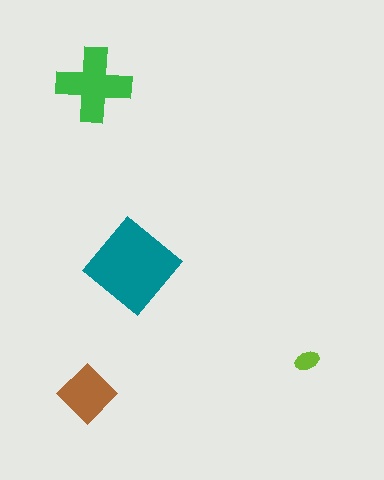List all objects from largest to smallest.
The teal diamond, the green cross, the brown diamond, the lime ellipse.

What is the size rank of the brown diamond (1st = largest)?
3rd.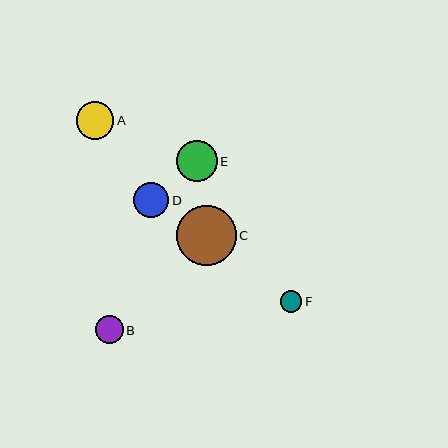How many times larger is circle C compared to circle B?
Circle C is approximately 2.2 times the size of circle B.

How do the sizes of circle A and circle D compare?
Circle A and circle D are approximately the same size.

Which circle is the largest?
Circle C is the largest with a size of approximately 60 pixels.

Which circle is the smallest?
Circle F is the smallest with a size of approximately 22 pixels.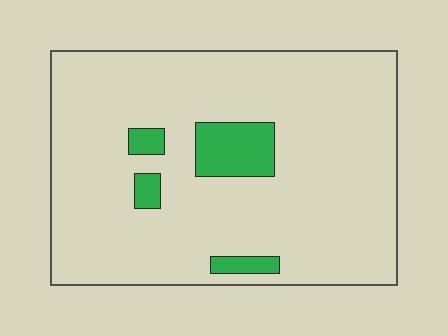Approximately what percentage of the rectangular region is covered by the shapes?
Approximately 10%.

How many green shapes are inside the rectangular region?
4.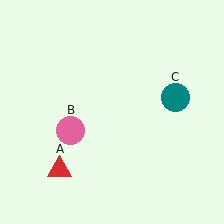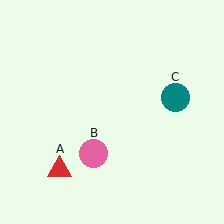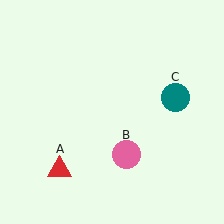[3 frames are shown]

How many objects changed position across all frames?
1 object changed position: pink circle (object B).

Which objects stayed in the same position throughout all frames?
Red triangle (object A) and teal circle (object C) remained stationary.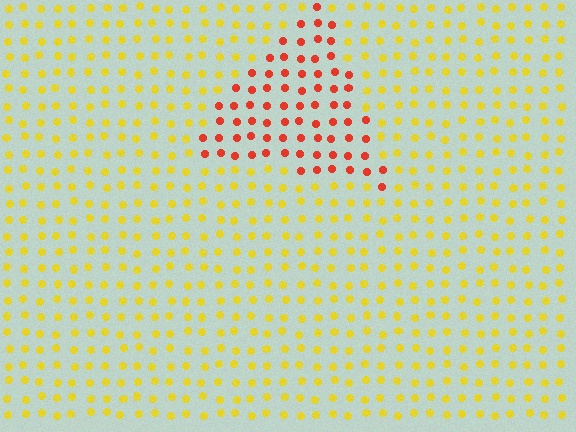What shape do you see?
I see a triangle.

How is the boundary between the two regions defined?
The boundary is defined purely by a slight shift in hue (about 50 degrees). Spacing, size, and orientation are identical on both sides.